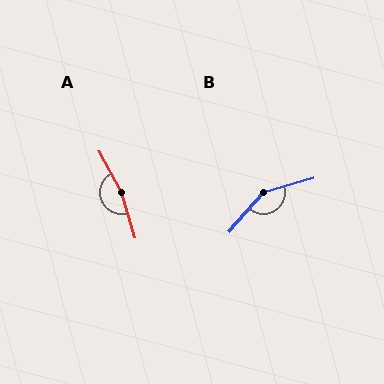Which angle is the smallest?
B, at approximately 147 degrees.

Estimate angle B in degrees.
Approximately 147 degrees.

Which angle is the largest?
A, at approximately 168 degrees.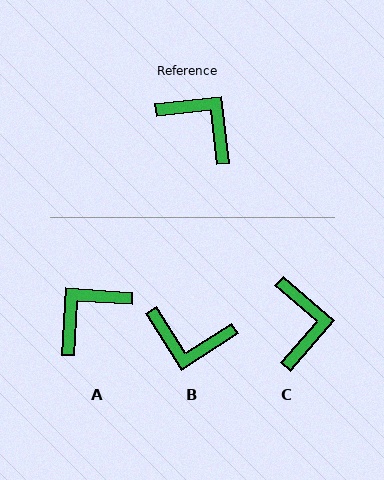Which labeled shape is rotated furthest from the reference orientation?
B, about 154 degrees away.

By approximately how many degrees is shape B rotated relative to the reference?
Approximately 154 degrees clockwise.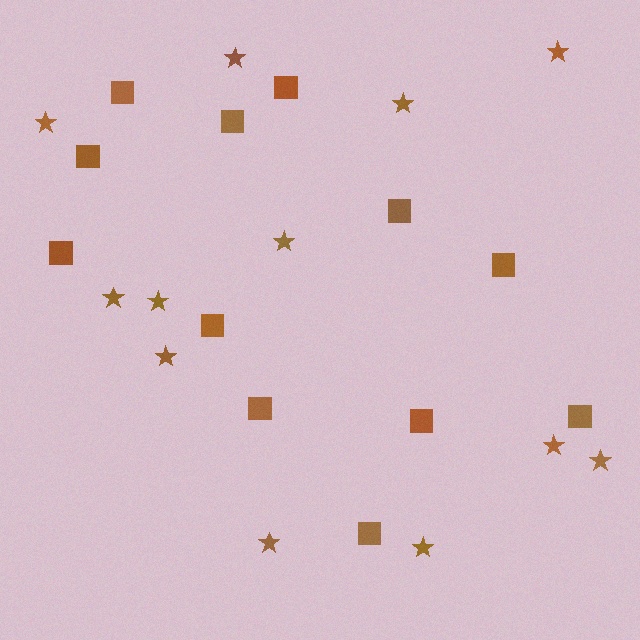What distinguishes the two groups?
There are 2 groups: one group of stars (12) and one group of squares (12).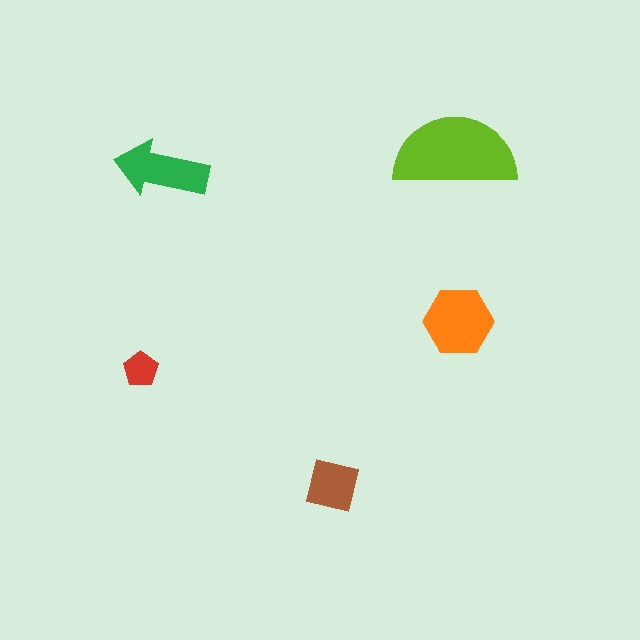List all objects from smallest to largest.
The red pentagon, the brown square, the green arrow, the orange hexagon, the lime semicircle.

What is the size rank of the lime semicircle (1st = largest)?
1st.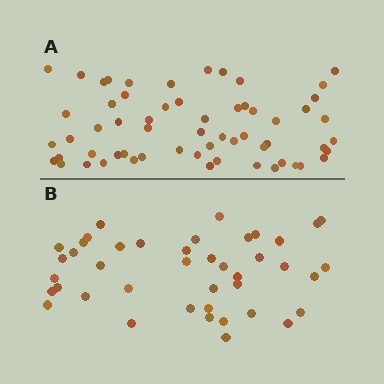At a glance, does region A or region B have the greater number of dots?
Region A (the top region) has more dots.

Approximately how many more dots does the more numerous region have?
Region A has approximately 20 more dots than region B.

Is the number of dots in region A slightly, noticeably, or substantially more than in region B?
Region A has noticeably more, but not dramatically so. The ratio is roughly 1.4 to 1.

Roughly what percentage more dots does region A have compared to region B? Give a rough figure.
About 45% more.